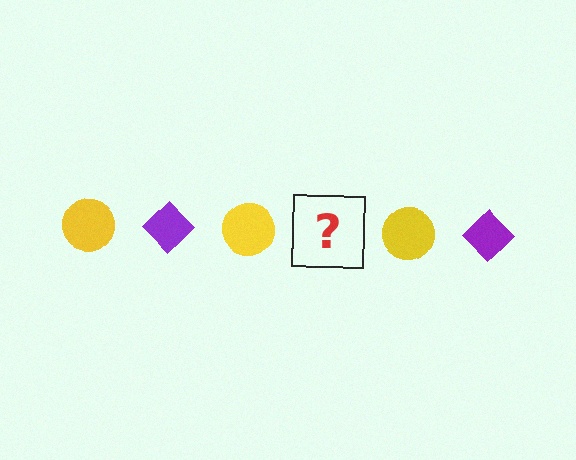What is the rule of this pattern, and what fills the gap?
The rule is that the pattern alternates between yellow circle and purple diamond. The gap should be filled with a purple diamond.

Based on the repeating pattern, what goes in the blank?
The blank should be a purple diamond.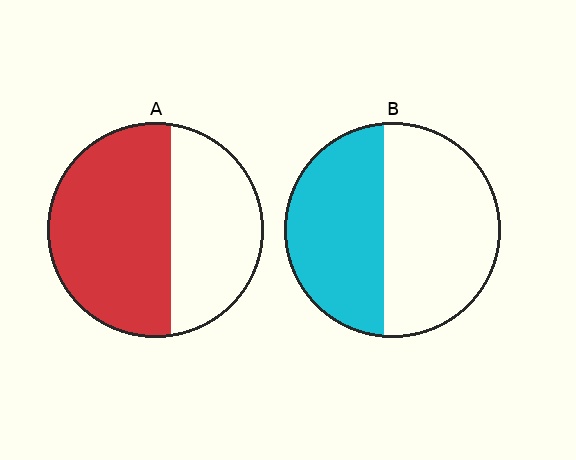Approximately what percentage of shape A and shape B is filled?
A is approximately 60% and B is approximately 45%.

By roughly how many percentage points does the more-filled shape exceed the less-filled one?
By roughly 15 percentage points (A over B).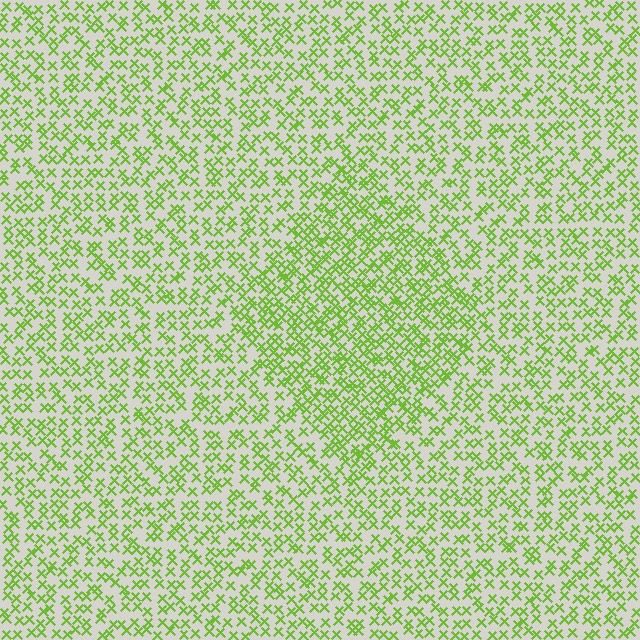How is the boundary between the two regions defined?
The boundary is defined by a change in element density (approximately 1.7x ratio). All elements are the same color, size, and shape.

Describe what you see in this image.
The image contains small lime elements arranged at two different densities. A diamond-shaped region is visible where the elements are more densely packed than the surrounding area.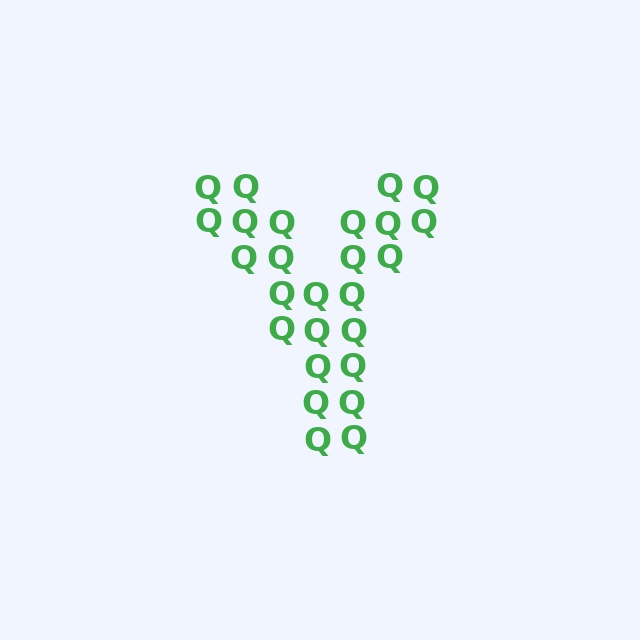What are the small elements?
The small elements are letter Q's.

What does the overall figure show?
The overall figure shows the letter Y.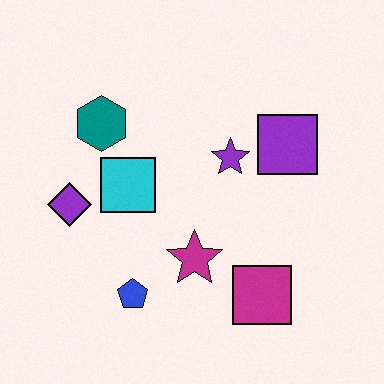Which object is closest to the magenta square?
The magenta star is closest to the magenta square.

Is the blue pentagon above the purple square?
No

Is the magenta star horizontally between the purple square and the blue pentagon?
Yes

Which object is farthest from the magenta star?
The teal hexagon is farthest from the magenta star.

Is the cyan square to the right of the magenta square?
No